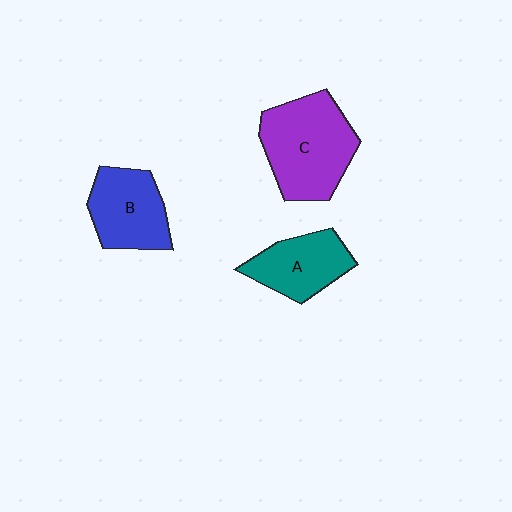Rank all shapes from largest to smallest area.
From largest to smallest: C (purple), B (blue), A (teal).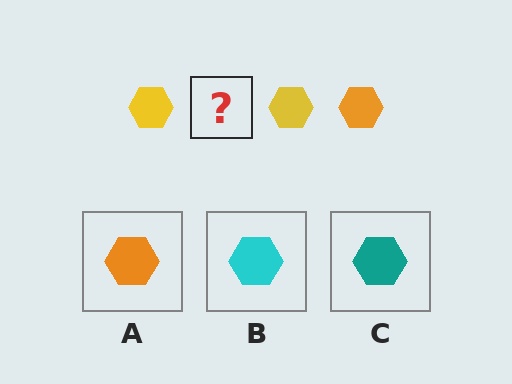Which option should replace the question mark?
Option A.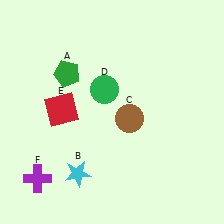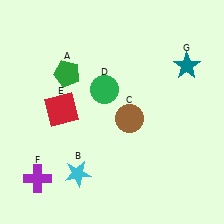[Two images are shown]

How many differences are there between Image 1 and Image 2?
There is 1 difference between the two images.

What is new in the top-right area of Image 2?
A teal star (G) was added in the top-right area of Image 2.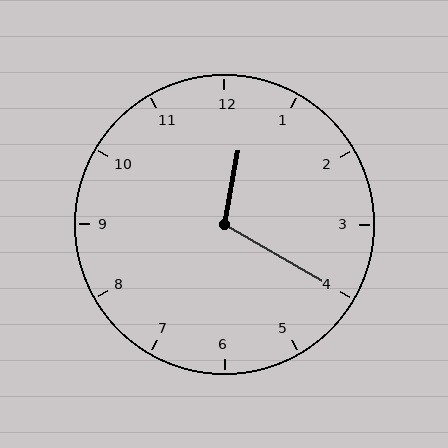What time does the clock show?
12:20.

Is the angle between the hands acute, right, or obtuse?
It is obtuse.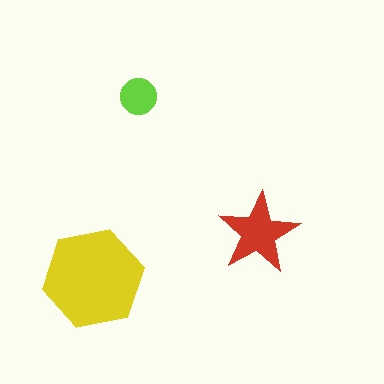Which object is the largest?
The yellow hexagon.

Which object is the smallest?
The lime circle.